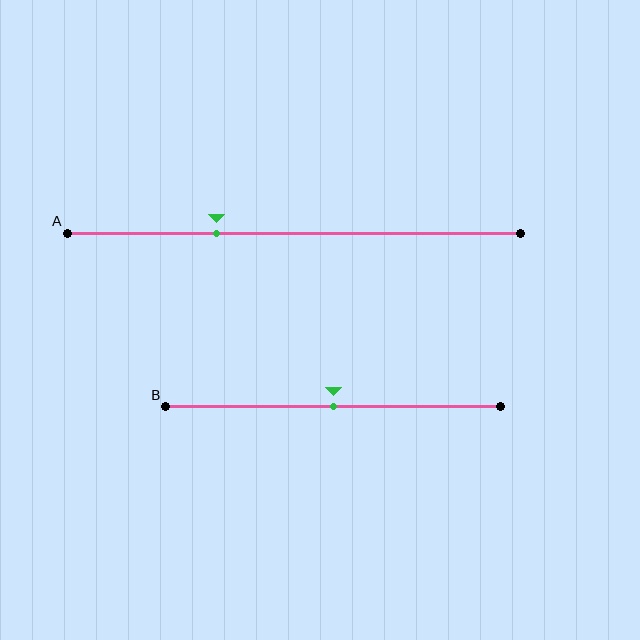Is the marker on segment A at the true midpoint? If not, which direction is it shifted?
No, the marker on segment A is shifted to the left by about 17% of the segment length.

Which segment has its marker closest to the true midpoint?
Segment B has its marker closest to the true midpoint.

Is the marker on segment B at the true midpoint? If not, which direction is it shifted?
Yes, the marker on segment B is at the true midpoint.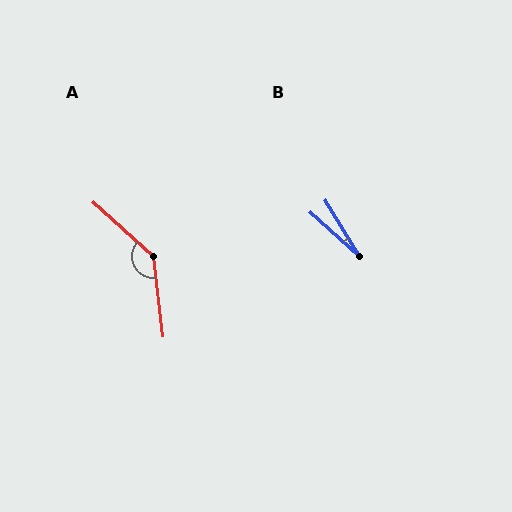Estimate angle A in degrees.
Approximately 139 degrees.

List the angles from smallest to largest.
B (17°), A (139°).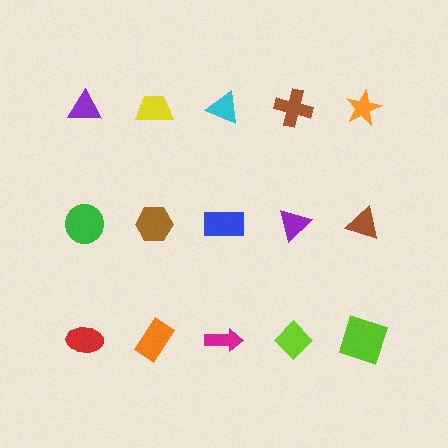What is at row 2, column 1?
A green circle.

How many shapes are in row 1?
5 shapes.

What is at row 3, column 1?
A red ellipse.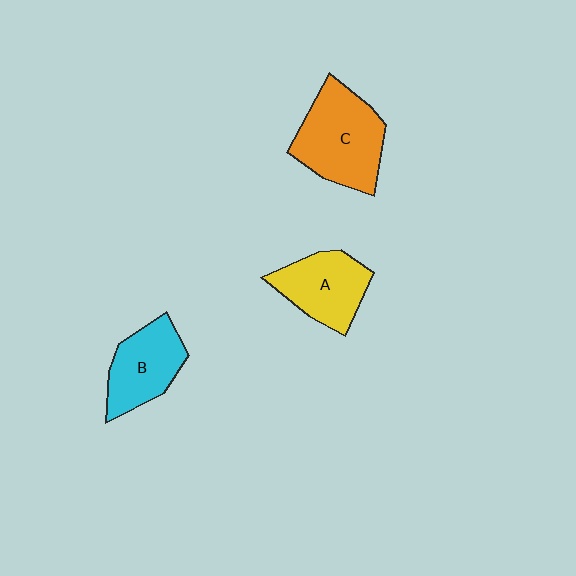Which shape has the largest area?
Shape C (orange).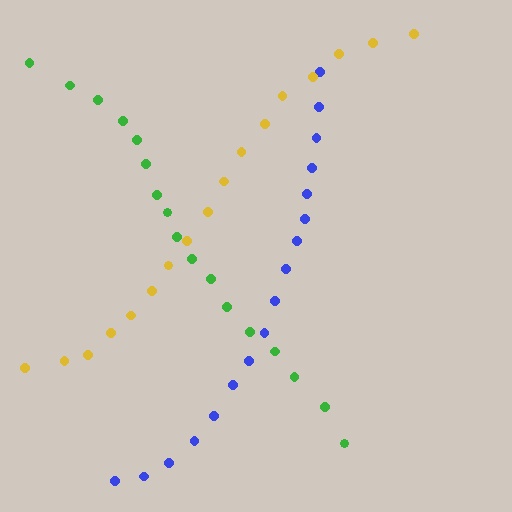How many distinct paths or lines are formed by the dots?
There are 3 distinct paths.